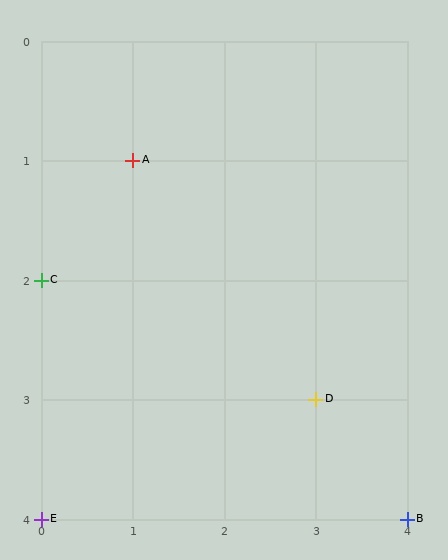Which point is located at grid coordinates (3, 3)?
Point D is at (3, 3).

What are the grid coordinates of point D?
Point D is at grid coordinates (3, 3).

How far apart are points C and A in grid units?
Points C and A are 1 column and 1 row apart (about 1.4 grid units diagonally).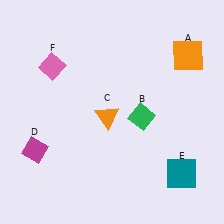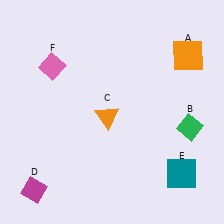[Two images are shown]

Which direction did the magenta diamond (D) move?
The magenta diamond (D) moved down.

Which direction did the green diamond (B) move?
The green diamond (B) moved right.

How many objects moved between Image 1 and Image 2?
2 objects moved between the two images.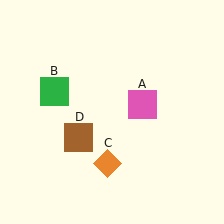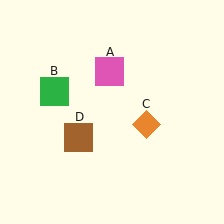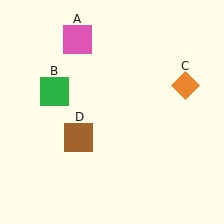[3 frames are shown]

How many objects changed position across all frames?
2 objects changed position: pink square (object A), orange diamond (object C).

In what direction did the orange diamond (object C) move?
The orange diamond (object C) moved up and to the right.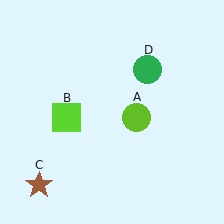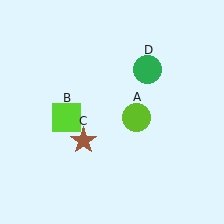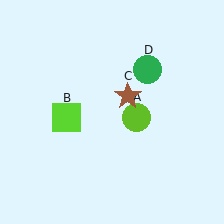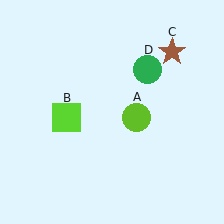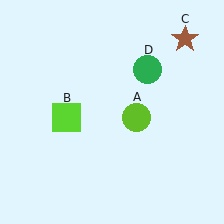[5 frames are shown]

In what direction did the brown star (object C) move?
The brown star (object C) moved up and to the right.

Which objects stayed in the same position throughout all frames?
Lime circle (object A) and lime square (object B) and green circle (object D) remained stationary.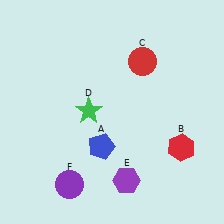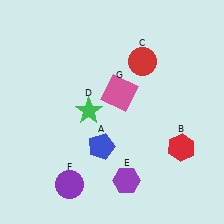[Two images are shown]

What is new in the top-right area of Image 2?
A pink square (G) was added in the top-right area of Image 2.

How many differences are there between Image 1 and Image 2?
There is 1 difference between the two images.